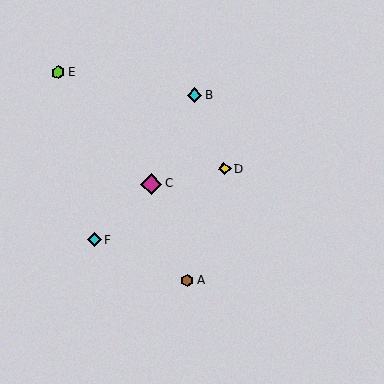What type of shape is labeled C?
Shape C is a magenta diamond.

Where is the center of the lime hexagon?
The center of the lime hexagon is at (58, 73).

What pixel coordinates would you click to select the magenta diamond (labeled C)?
Click at (151, 184) to select the magenta diamond C.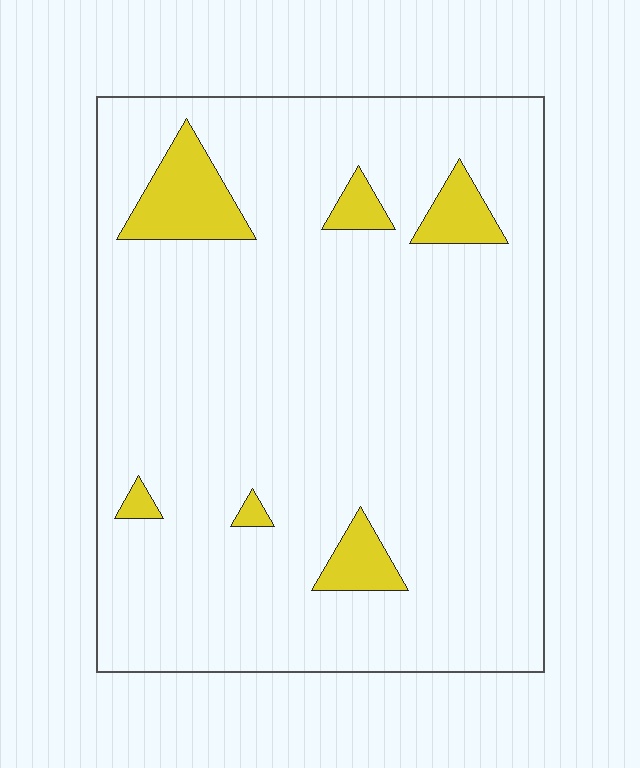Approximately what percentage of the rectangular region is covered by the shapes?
Approximately 10%.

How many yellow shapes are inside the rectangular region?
6.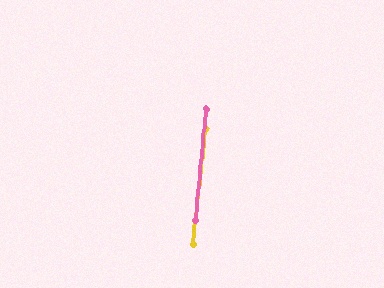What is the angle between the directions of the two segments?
Approximately 1 degree.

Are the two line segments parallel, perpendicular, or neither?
Parallel — their directions differ by only 0.6°.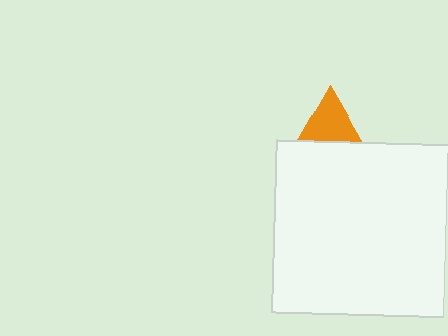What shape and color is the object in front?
The object in front is a white rectangle.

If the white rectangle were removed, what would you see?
You would see the complete orange triangle.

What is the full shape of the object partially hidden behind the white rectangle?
The partially hidden object is an orange triangle.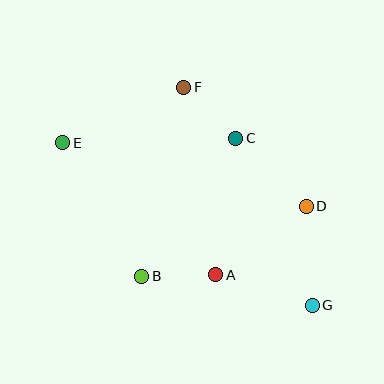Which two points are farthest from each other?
Points E and G are farthest from each other.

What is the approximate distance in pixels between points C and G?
The distance between C and G is approximately 184 pixels.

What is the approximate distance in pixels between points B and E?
The distance between B and E is approximately 155 pixels.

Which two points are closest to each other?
Points C and F are closest to each other.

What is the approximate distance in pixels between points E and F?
The distance between E and F is approximately 133 pixels.